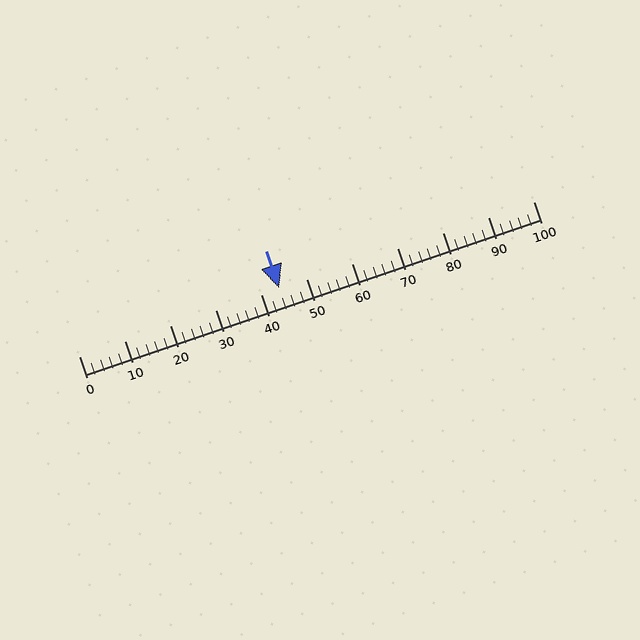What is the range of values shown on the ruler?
The ruler shows values from 0 to 100.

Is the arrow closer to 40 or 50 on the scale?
The arrow is closer to 40.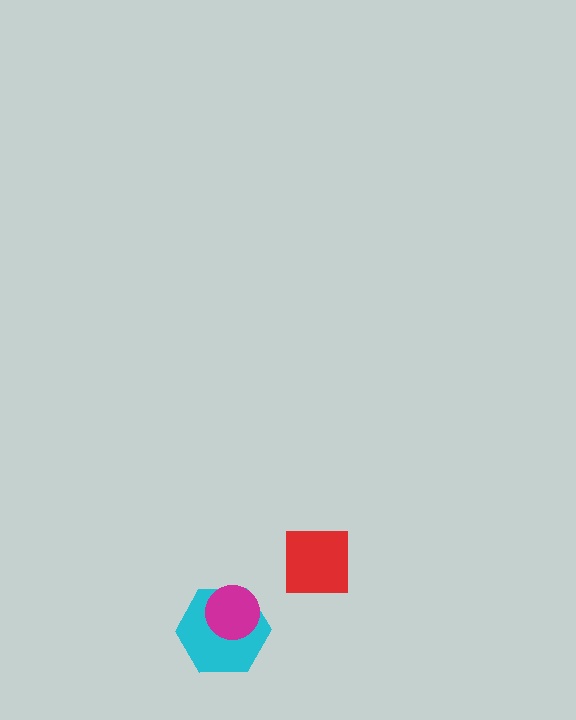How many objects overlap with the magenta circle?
1 object overlaps with the magenta circle.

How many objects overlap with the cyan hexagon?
1 object overlaps with the cyan hexagon.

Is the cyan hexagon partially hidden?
Yes, it is partially covered by another shape.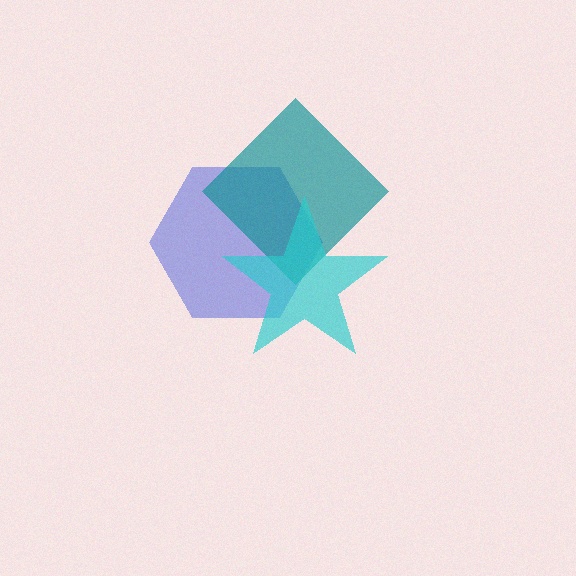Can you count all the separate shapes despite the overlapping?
Yes, there are 3 separate shapes.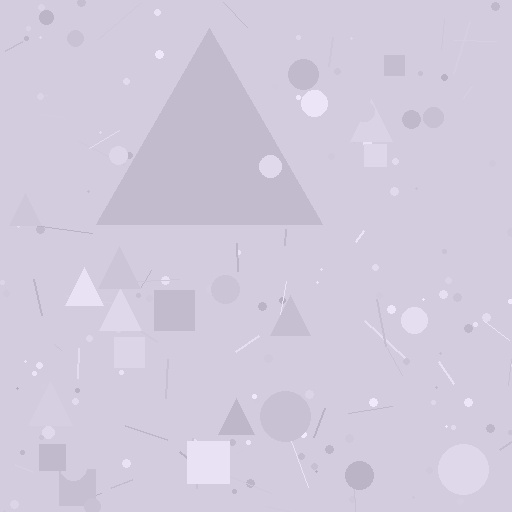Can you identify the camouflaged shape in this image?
The camouflaged shape is a triangle.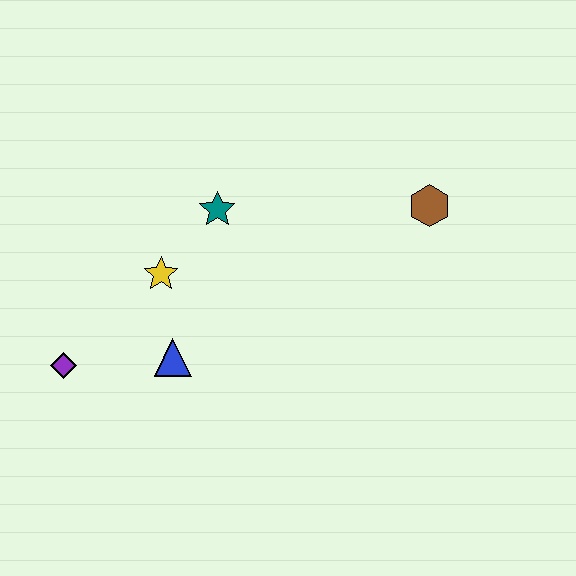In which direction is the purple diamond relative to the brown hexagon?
The purple diamond is to the left of the brown hexagon.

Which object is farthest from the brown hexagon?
The purple diamond is farthest from the brown hexagon.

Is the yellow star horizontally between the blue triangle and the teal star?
No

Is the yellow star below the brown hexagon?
Yes